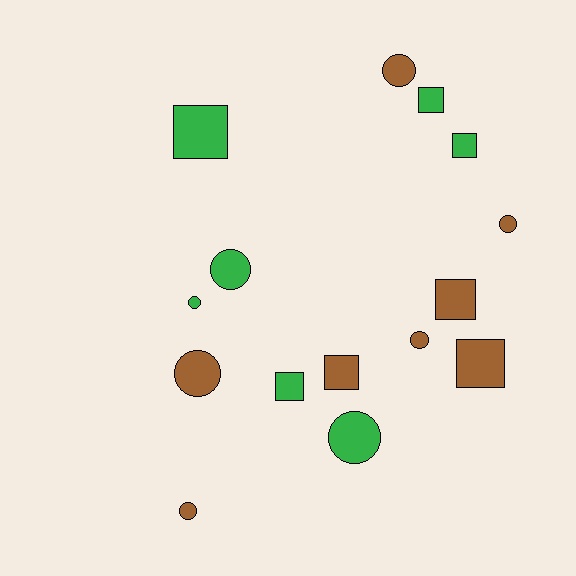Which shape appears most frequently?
Circle, with 8 objects.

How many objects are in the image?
There are 15 objects.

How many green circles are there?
There are 3 green circles.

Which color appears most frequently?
Brown, with 8 objects.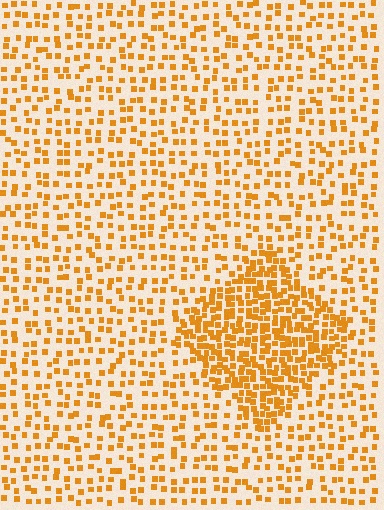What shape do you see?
I see a diamond.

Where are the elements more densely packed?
The elements are more densely packed inside the diamond boundary.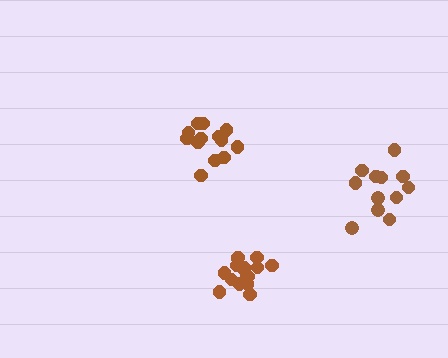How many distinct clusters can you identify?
There are 3 distinct clusters.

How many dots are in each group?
Group 1: 12 dots, Group 2: 13 dots, Group 3: 16 dots (41 total).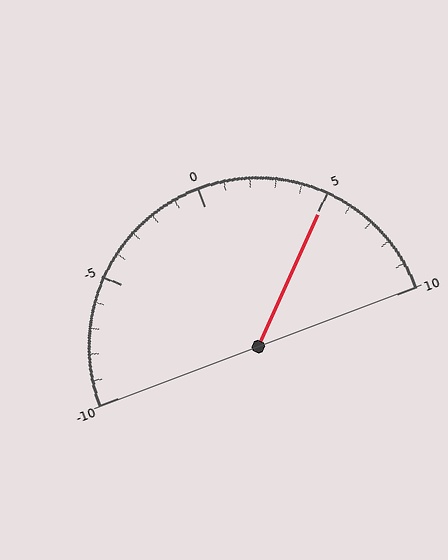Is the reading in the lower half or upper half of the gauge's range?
The reading is in the upper half of the range (-10 to 10).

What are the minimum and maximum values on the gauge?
The gauge ranges from -10 to 10.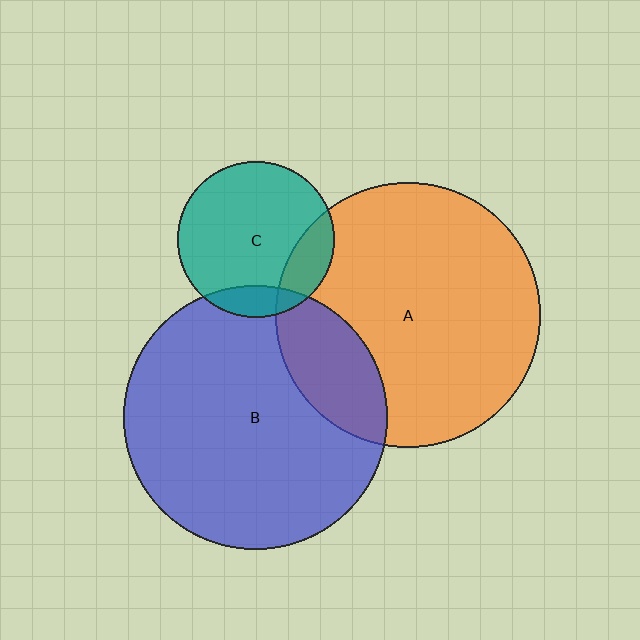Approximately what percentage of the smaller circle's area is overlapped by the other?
Approximately 20%.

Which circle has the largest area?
Circle A (orange).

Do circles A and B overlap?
Yes.